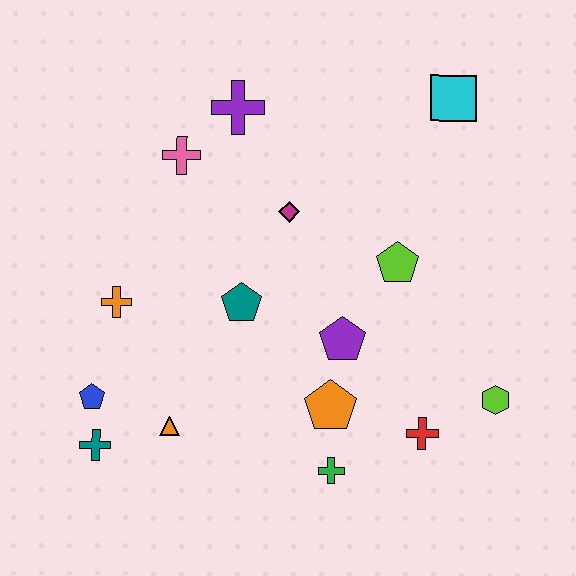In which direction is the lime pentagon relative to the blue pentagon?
The lime pentagon is to the right of the blue pentagon.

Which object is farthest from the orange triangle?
The cyan square is farthest from the orange triangle.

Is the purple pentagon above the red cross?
Yes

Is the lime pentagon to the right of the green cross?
Yes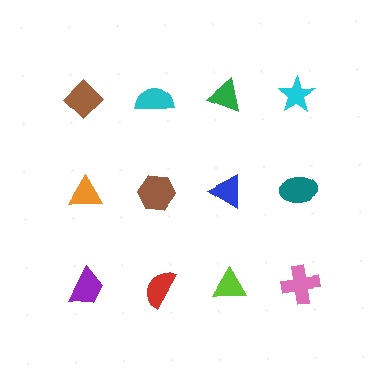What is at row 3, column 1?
A purple trapezoid.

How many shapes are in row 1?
4 shapes.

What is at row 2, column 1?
An orange triangle.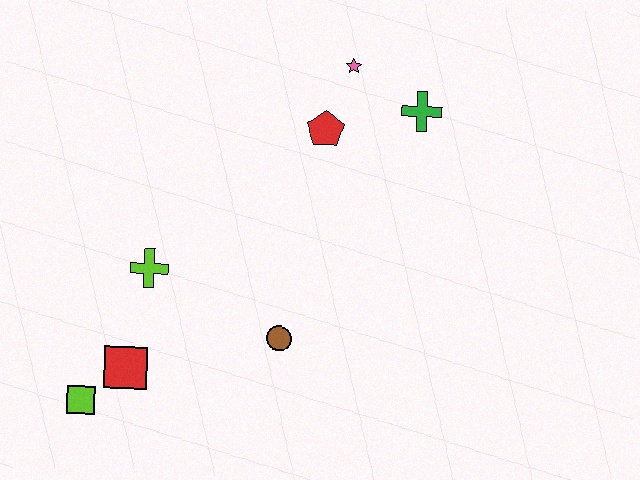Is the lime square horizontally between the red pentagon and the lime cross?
No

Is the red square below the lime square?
No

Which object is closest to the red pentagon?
The pink star is closest to the red pentagon.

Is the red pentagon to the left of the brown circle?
No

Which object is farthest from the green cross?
The lime square is farthest from the green cross.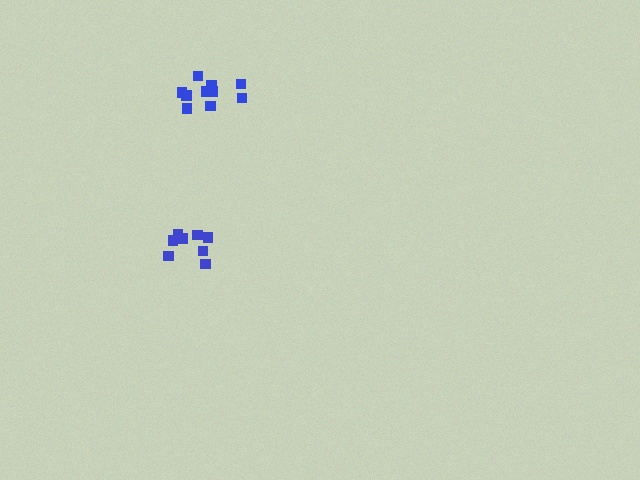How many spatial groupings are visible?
There are 2 spatial groupings.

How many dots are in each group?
Group 1: 10 dots, Group 2: 8 dots (18 total).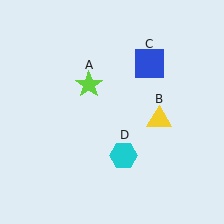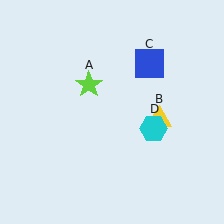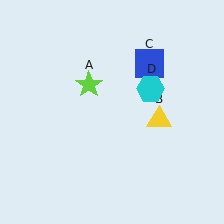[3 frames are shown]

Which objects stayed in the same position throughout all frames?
Lime star (object A) and yellow triangle (object B) and blue square (object C) remained stationary.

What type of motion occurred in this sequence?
The cyan hexagon (object D) rotated counterclockwise around the center of the scene.